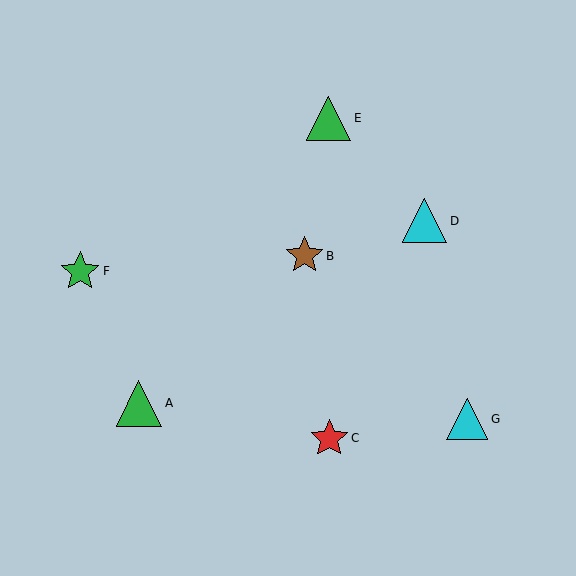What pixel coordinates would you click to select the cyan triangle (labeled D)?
Click at (424, 221) to select the cyan triangle D.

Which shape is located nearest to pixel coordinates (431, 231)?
The cyan triangle (labeled D) at (424, 221) is nearest to that location.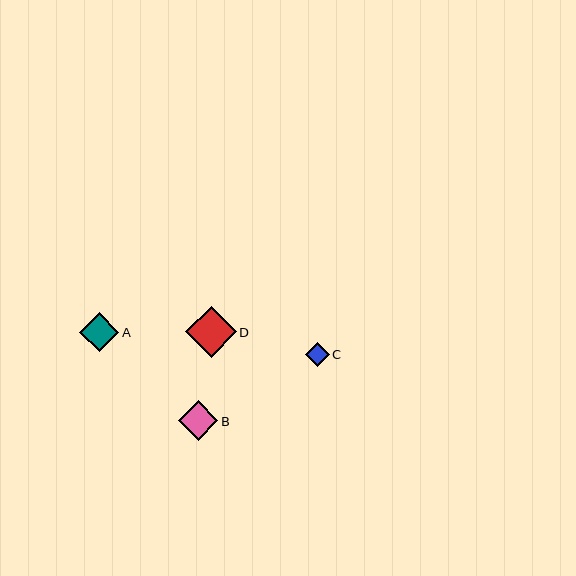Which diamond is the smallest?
Diamond C is the smallest with a size of approximately 24 pixels.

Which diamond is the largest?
Diamond D is the largest with a size of approximately 51 pixels.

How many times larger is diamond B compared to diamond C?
Diamond B is approximately 1.7 times the size of diamond C.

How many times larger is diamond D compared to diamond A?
Diamond D is approximately 1.3 times the size of diamond A.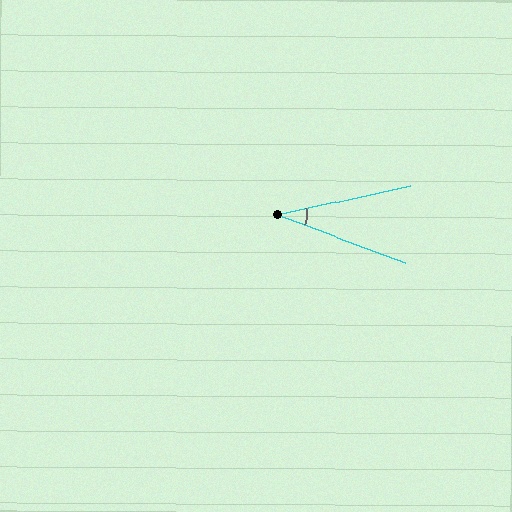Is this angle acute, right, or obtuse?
It is acute.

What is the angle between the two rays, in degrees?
Approximately 33 degrees.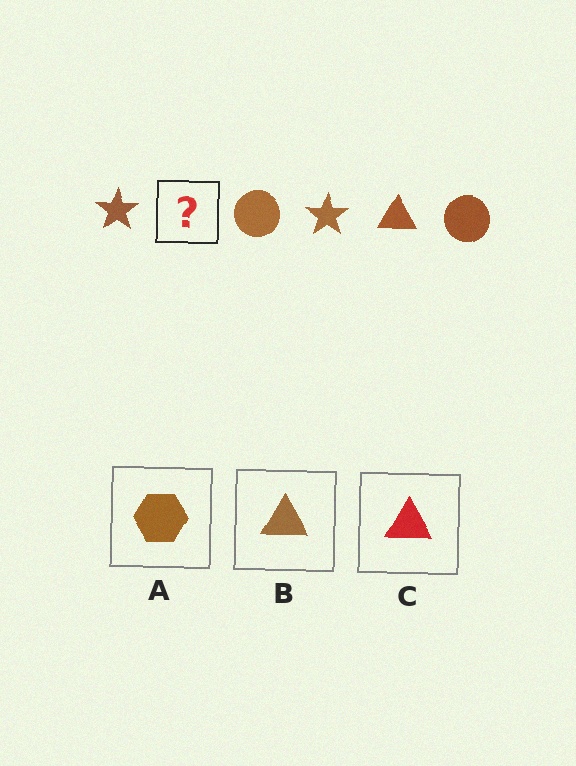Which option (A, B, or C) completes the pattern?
B.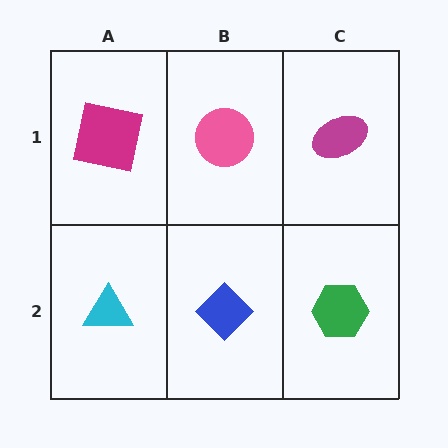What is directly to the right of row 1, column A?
A pink circle.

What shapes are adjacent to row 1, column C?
A green hexagon (row 2, column C), a pink circle (row 1, column B).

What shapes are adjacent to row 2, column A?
A magenta square (row 1, column A), a blue diamond (row 2, column B).